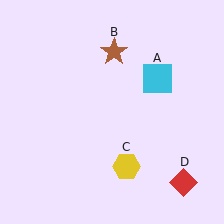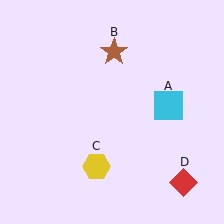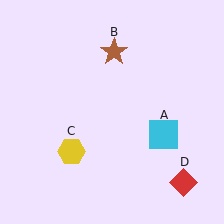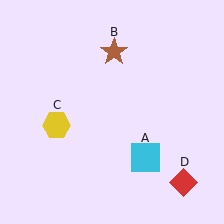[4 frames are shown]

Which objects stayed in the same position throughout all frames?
Brown star (object B) and red diamond (object D) remained stationary.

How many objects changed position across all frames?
2 objects changed position: cyan square (object A), yellow hexagon (object C).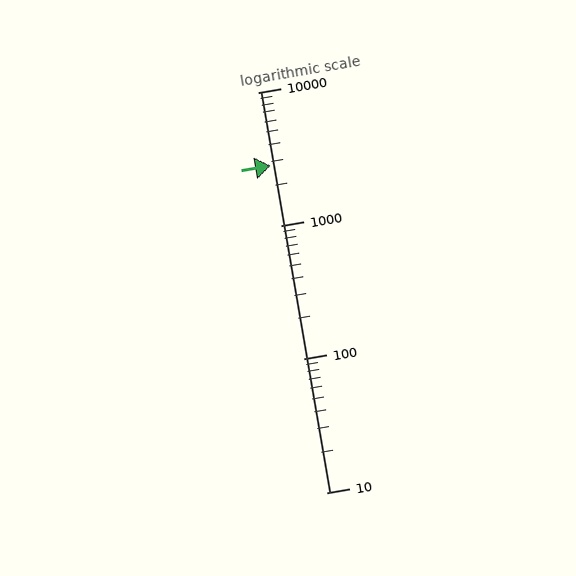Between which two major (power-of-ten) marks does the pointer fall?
The pointer is between 1000 and 10000.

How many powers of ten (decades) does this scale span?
The scale spans 3 decades, from 10 to 10000.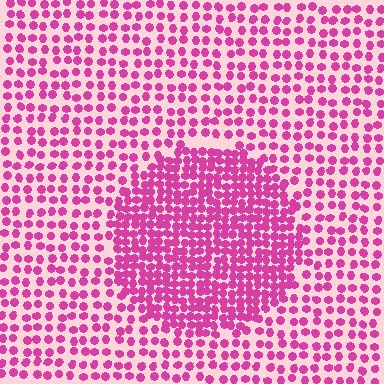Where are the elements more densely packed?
The elements are more densely packed inside the circle boundary.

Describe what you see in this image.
The image contains small magenta elements arranged at two different densities. A circle-shaped region is visible where the elements are more densely packed than the surrounding area.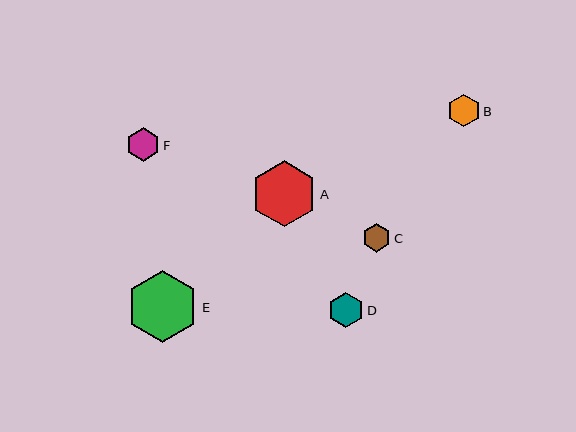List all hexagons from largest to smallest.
From largest to smallest: E, A, D, F, B, C.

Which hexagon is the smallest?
Hexagon C is the smallest with a size of approximately 29 pixels.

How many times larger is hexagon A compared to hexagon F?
Hexagon A is approximately 2.0 times the size of hexagon F.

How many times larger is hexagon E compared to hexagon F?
Hexagon E is approximately 2.2 times the size of hexagon F.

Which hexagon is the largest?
Hexagon E is the largest with a size of approximately 72 pixels.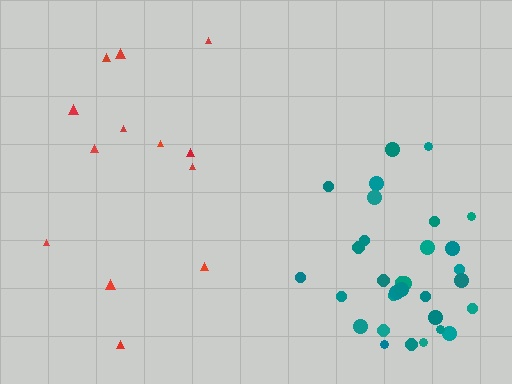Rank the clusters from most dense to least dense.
teal, red.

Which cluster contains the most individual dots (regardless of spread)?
Teal (31).